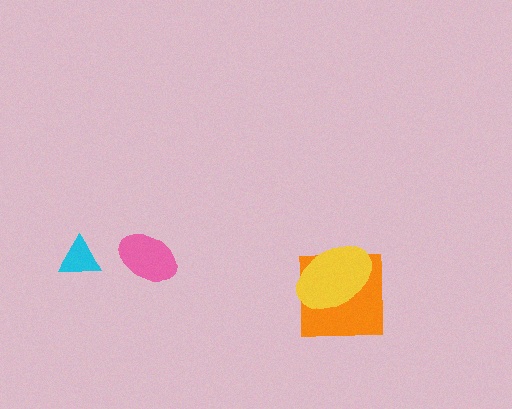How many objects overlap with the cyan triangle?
0 objects overlap with the cyan triangle.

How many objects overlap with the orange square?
1 object overlaps with the orange square.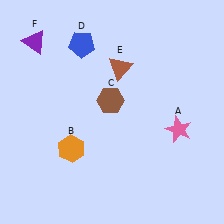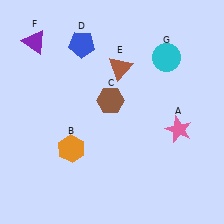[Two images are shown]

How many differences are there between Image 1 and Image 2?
There is 1 difference between the two images.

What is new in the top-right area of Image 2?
A cyan circle (G) was added in the top-right area of Image 2.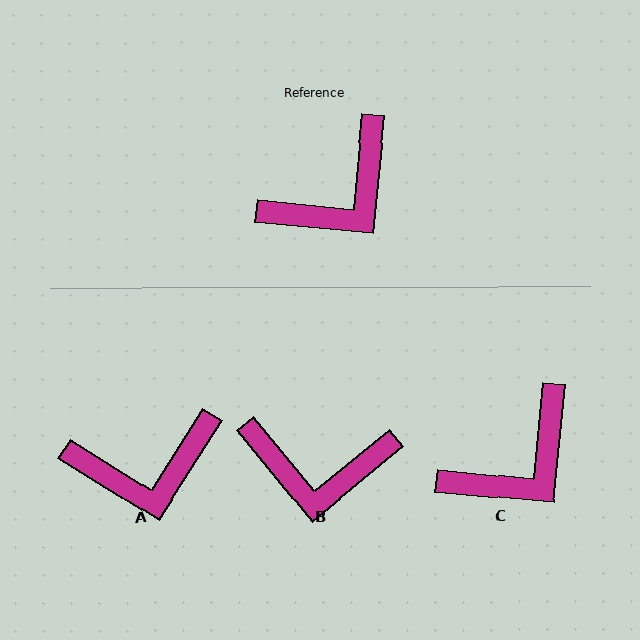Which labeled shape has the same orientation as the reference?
C.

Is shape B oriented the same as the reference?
No, it is off by about 45 degrees.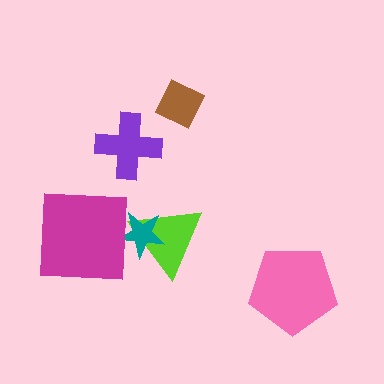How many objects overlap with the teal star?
2 objects overlap with the teal star.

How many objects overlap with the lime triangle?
1 object overlaps with the lime triangle.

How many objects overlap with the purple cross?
0 objects overlap with the purple cross.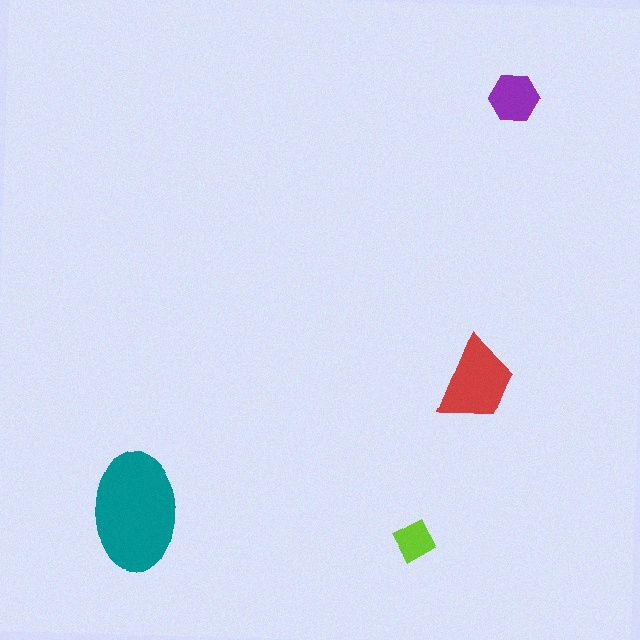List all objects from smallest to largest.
The lime diamond, the purple hexagon, the red trapezoid, the teal ellipse.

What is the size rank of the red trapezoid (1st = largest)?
2nd.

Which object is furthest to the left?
The teal ellipse is leftmost.